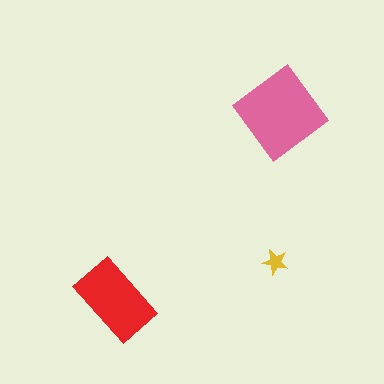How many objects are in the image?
There are 3 objects in the image.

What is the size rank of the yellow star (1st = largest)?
3rd.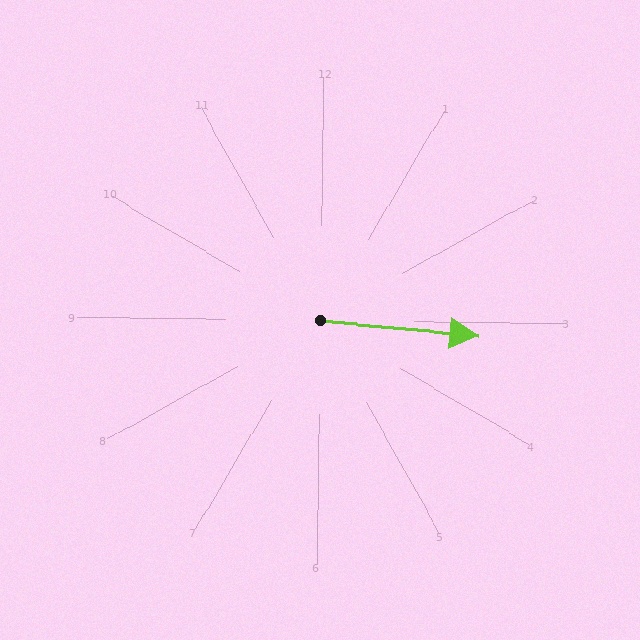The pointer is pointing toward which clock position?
Roughly 3 o'clock.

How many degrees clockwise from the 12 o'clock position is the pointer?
Approximately 95 degrees.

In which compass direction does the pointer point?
East.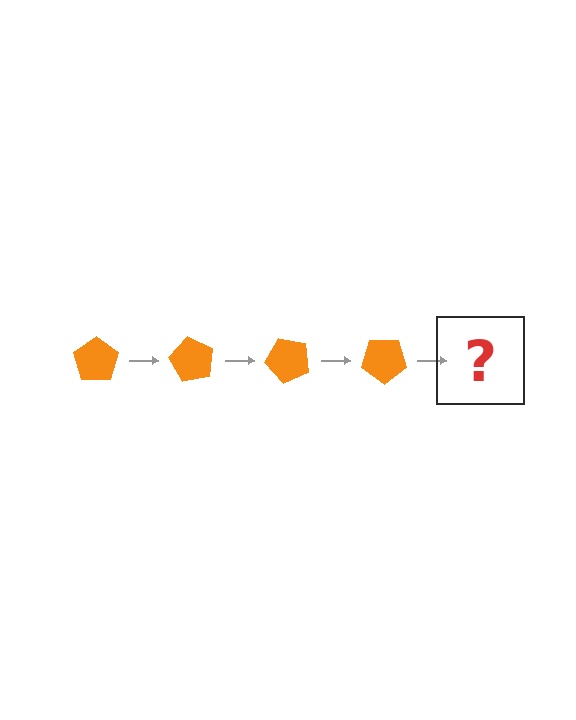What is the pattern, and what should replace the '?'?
The pattern is that the pentagon rotates 60 degrees each step. The '?' should be an orange pentagon rotated 240 degrees.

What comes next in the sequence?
The next element should be an orange pentagon rotated 240 degrees.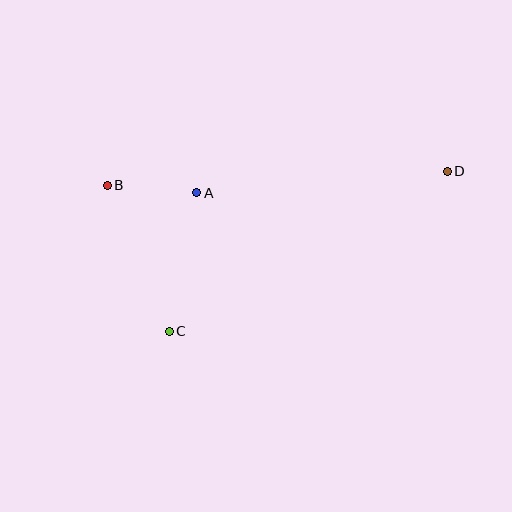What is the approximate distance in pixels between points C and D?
The distance between C and D is approximately 321 pixels.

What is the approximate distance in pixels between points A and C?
The distance between A and C is approximately 141 pixels.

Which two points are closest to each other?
Points A and B are closest to each other.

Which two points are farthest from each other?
Points B and D are farthest from each other.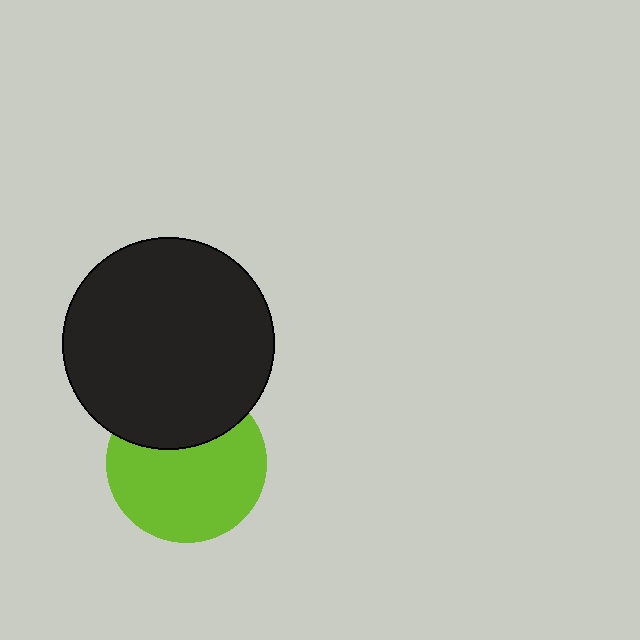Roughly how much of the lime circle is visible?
Most of it is visible (roughly 69%).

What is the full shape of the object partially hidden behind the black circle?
The partially hidden object is a lime circle.